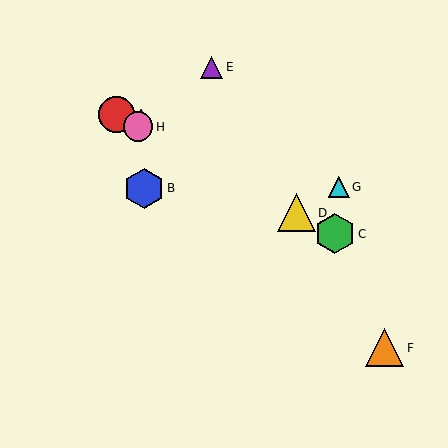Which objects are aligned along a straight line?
Objects A, C, D, H are aligned along a straight line.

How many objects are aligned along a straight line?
4 objects (A, C, D, H) are aligned along a straight line.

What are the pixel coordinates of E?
Object E is at (211, 67).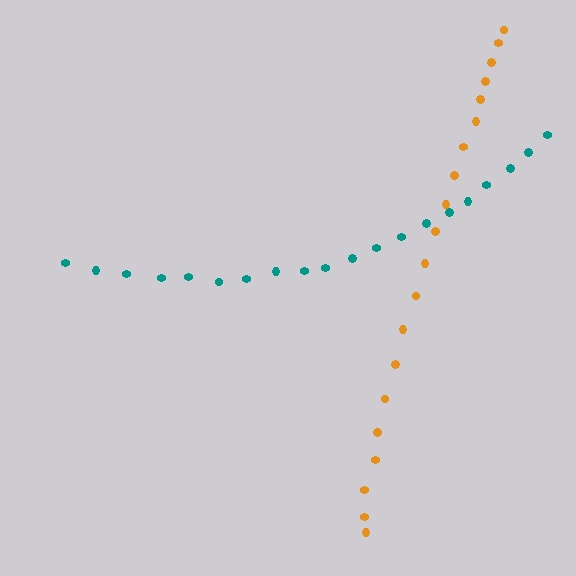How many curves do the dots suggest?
There are 2 distinct paths.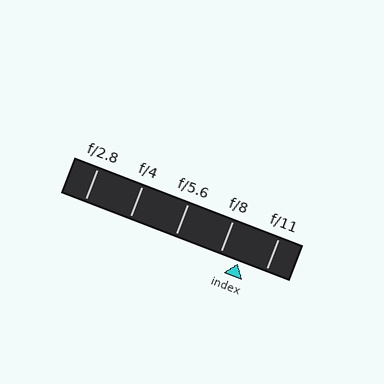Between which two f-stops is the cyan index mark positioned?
The index mark is between f/8 and f/11.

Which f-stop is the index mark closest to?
The index mark is closest to f/8.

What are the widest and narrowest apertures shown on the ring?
The widest aperture shown is f/2.8 and the narrowest is f/11.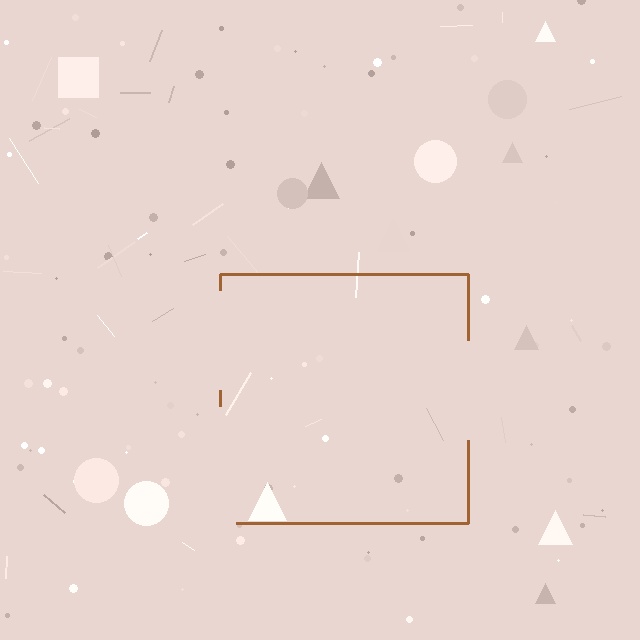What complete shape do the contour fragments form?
The contour fragments form a square.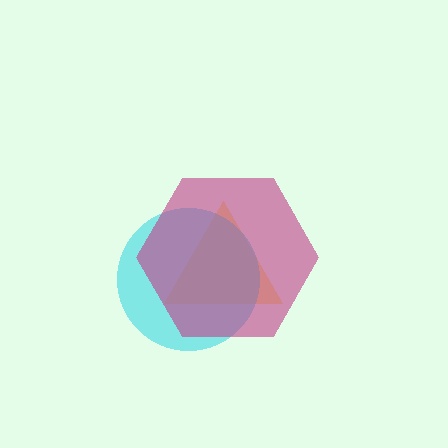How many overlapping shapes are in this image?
There are 3 overlapping shapes in the image.